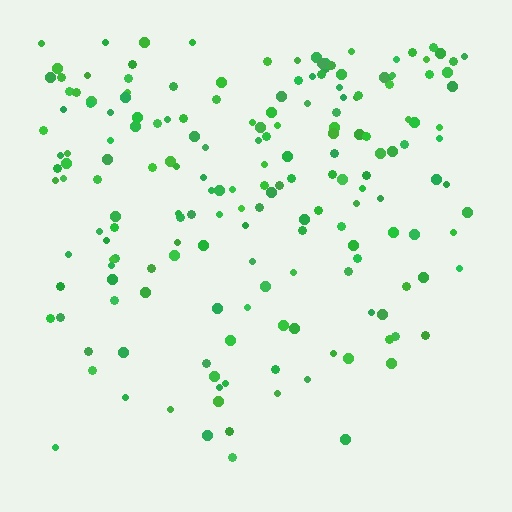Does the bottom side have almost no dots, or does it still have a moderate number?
Still a moderate number, just noticeably fewer than the top.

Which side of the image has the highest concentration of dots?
The top.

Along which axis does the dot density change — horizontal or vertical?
Vertical.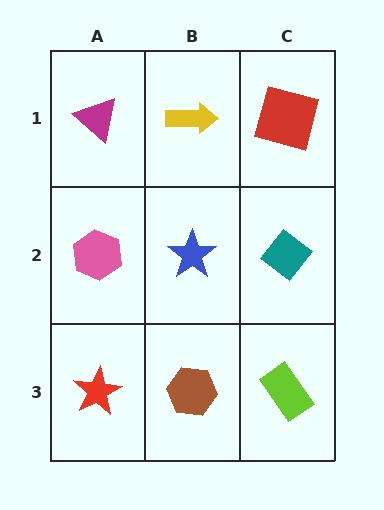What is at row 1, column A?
A magenta triangle.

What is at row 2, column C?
A teal diamond.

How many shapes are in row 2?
3 shapes.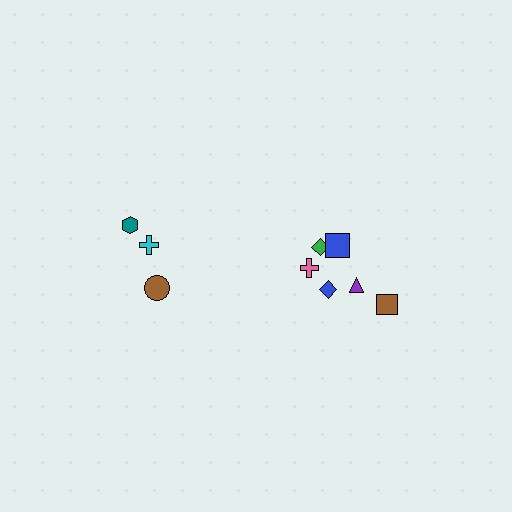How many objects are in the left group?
There are 3 objects.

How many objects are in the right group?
There are 7 objects.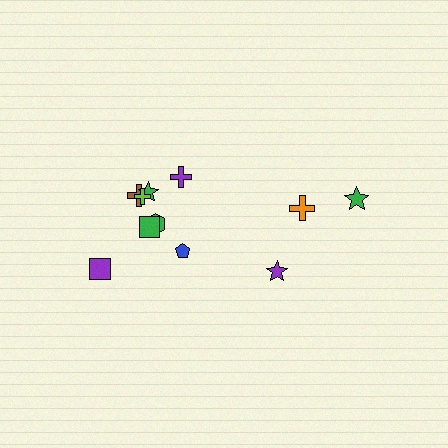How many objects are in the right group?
There are 3 objects.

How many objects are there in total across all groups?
There are 11 objects.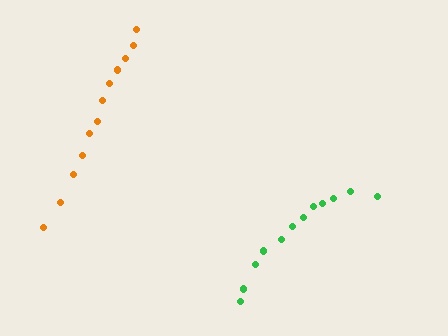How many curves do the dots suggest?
There are 2 distinct paths.